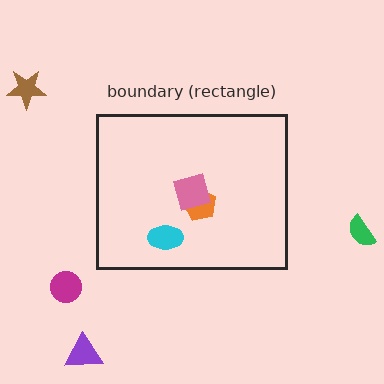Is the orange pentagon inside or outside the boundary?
Inside.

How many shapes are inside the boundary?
3 inside, 4 outside.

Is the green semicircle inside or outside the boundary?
Outside.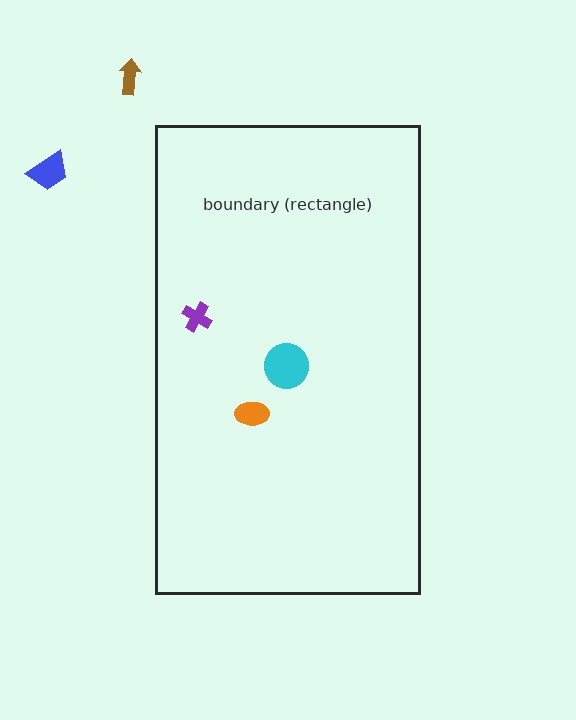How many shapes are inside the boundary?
3 inside, 2 outside.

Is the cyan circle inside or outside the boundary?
Inside.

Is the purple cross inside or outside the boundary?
Inside.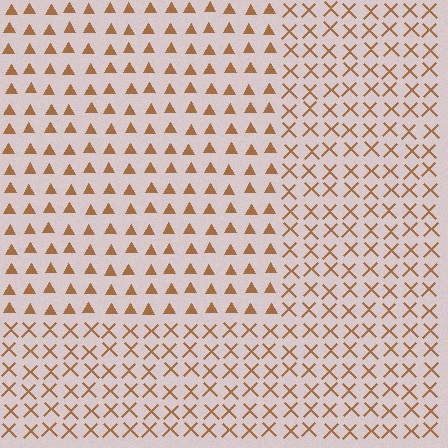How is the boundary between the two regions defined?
The boundary is defined by a change in element shape: triangles inside vs. X marks outside. All elements share the same color and spacing.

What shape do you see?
I see a rectangle.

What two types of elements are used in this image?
The image uses triangles inside the rectangle region and X marks outside it.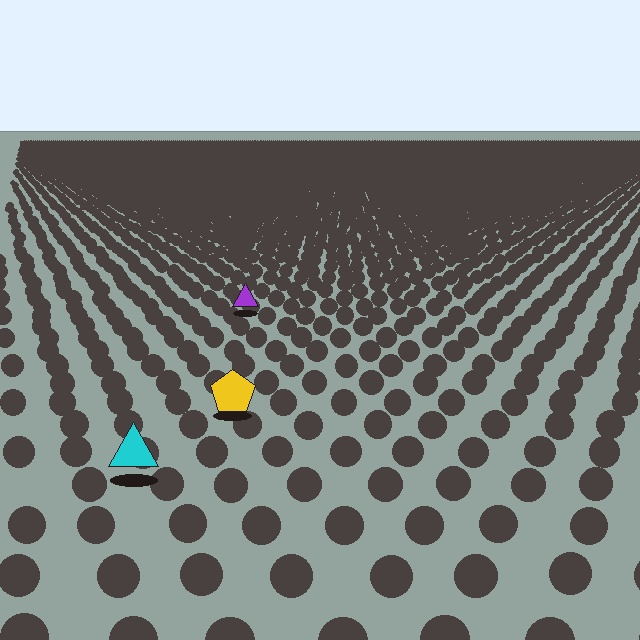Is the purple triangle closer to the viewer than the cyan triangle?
No. The cyan triangle is closer — you can tell from the texture gradient: the ground texture is coarser near it.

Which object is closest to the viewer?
The cyan triangle is closest. The texture marks near it are larger and more spread out.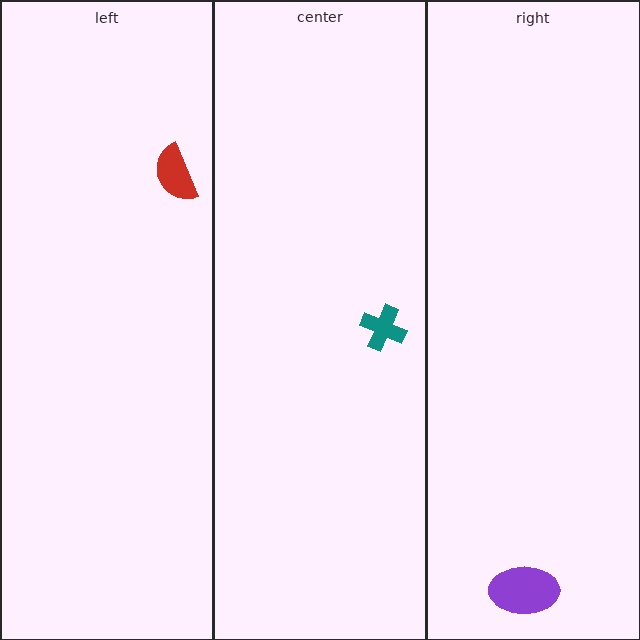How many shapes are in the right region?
1.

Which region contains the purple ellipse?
The right region.